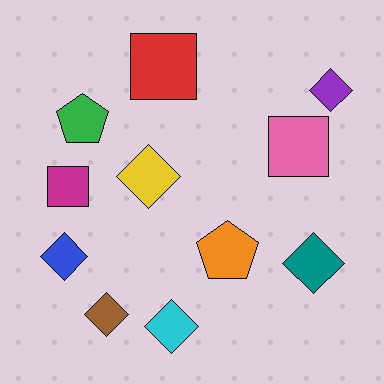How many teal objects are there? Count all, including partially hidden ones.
There is 1 teal object.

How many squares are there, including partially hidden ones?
There are 3 squares.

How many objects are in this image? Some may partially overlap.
There are 11 objects.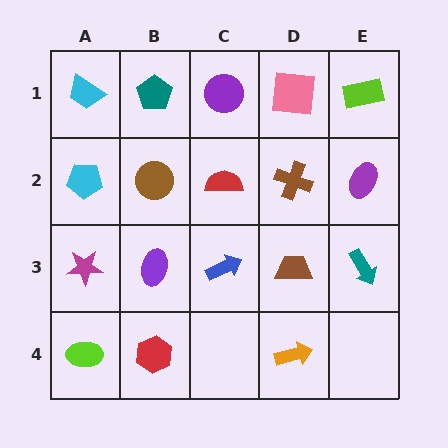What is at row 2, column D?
A brown cross.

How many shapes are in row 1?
5 shapes.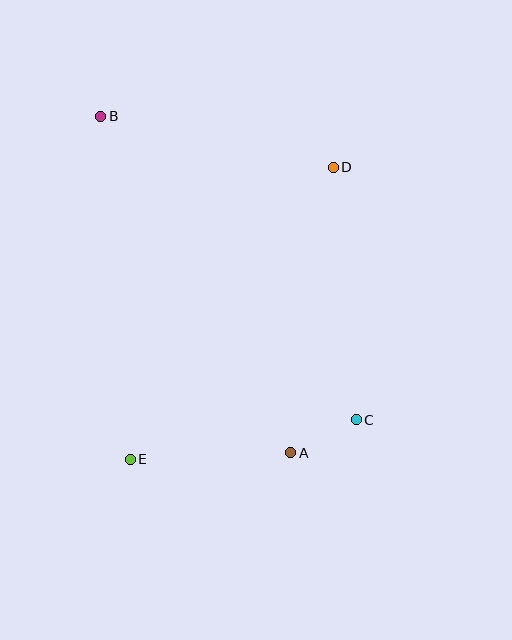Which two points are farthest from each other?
Points B and C are farthest from each other.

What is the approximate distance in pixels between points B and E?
The distance between B and E is approximately 344 pixels.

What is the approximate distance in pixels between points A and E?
The distance between A and E is approximately 161 pixels.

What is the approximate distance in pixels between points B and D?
The distance between B and D is approximately 238 pixels.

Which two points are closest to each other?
Points A and C are closest to each other.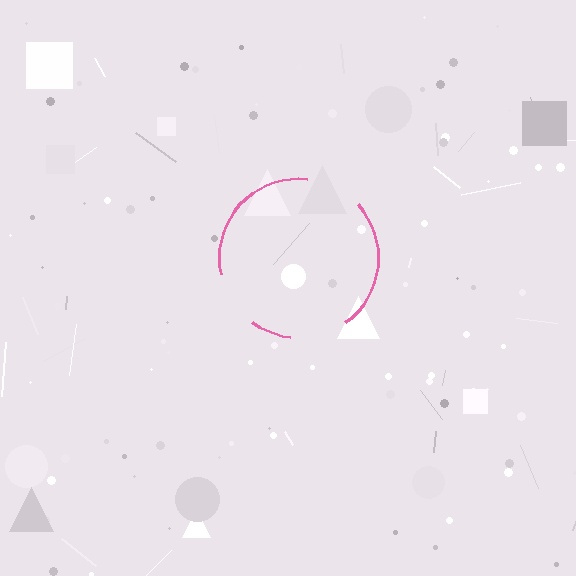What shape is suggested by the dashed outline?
The dashed outline suggests a circle.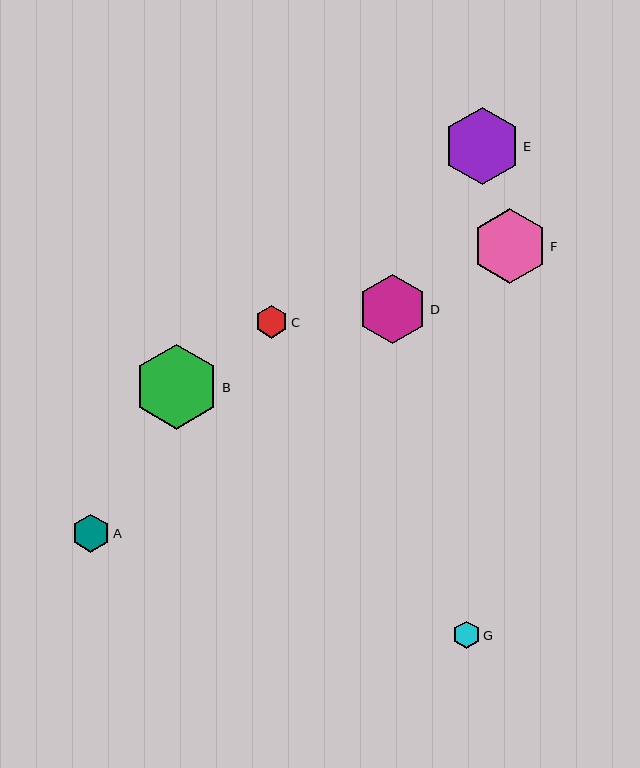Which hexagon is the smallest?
Hexagon G is the smallest with a size of approximately 27 pixels.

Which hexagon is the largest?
Hexagon B is the largest with a size of approximately 85 pixels.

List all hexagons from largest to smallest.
From largest to smallest: B, E, F, D, A, C, G.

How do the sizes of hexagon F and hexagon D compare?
Hexagon F and hexagon D are approximately the same size.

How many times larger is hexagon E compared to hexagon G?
Hexagon E is approximately 2.9 times the size of hexagon G.